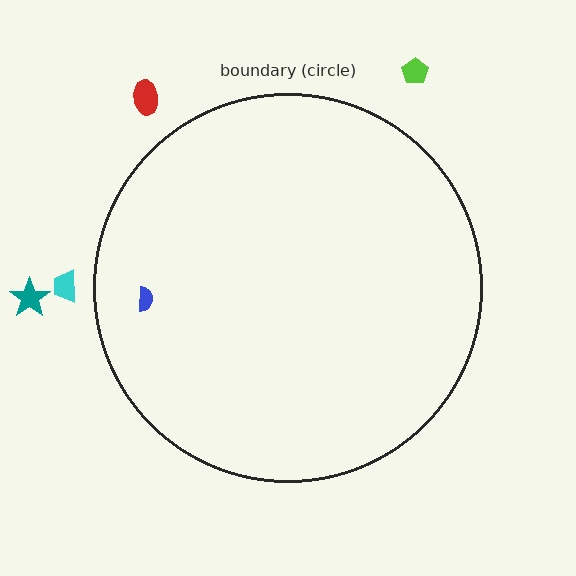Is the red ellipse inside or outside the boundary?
Outside.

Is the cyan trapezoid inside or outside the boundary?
Outside.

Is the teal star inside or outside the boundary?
Outside.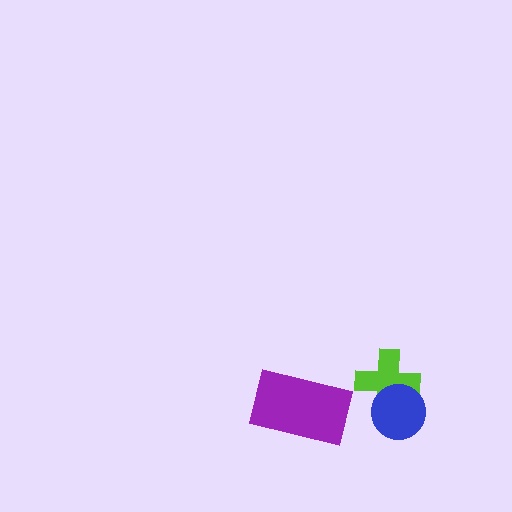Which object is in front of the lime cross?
The blue circle is in front of the lime cross.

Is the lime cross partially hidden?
Yes, it is partially covered by another shape.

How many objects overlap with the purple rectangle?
0 objects overlap with the purple rectangle.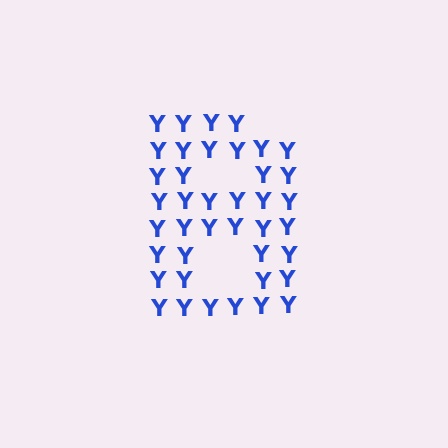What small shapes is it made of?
It is made of small letter Y's.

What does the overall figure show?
The overall figure shows the letter B.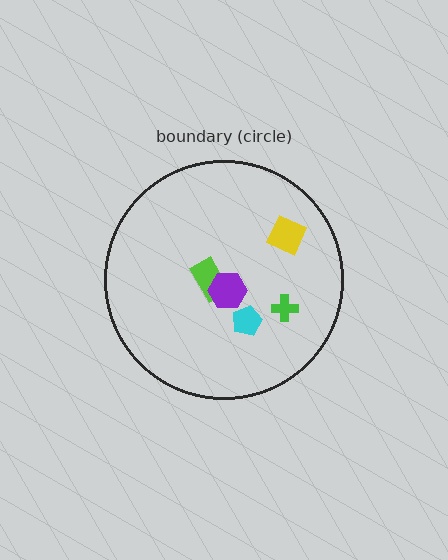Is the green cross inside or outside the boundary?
Inside.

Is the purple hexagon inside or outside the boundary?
Inside.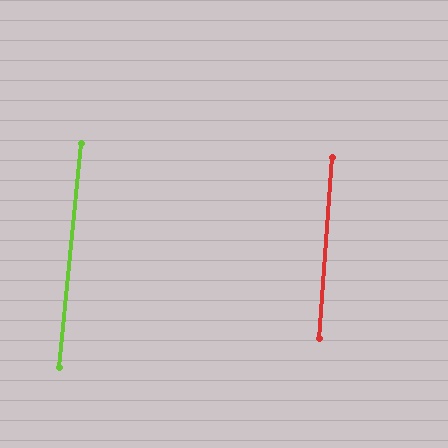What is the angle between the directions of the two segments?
Approximately 2 degrees.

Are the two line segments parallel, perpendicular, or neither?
Parallel — their directions differ by only 1.6°.